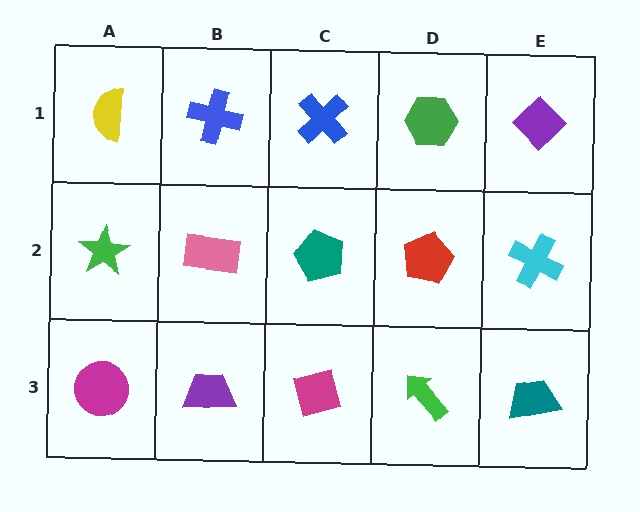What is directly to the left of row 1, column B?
A yellow semicircle.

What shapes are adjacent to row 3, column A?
A green star (row 2, column A), a purple trapezoid (row 3, column B).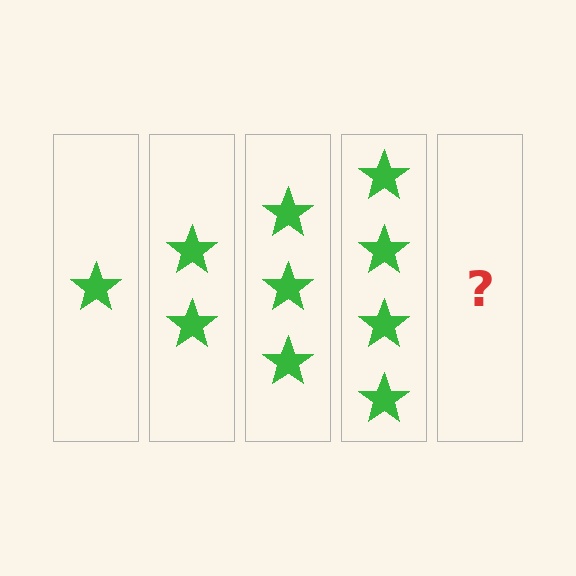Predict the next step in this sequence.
The next step is 5 stars.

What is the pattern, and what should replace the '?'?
The pattern is that each step adds one more star. The '?' should be 5 stars.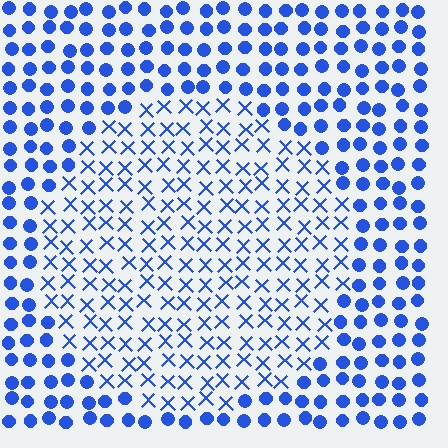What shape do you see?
I see a circle.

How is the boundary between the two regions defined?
The boundary is defined by a change in element shape: X marks inside vs. circles outside. All elements share the same color and spacing.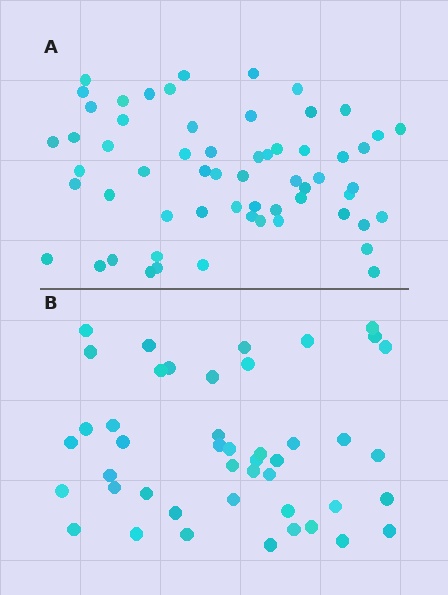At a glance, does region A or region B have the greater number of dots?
Region A (the top region) has more dots.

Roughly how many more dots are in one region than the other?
Region A has approximately 15 more dots than region B.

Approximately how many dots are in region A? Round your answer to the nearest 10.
About 60 dots.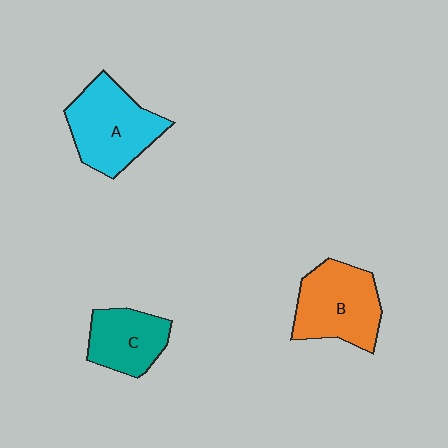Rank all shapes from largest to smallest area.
From largest to smallest: A (cyan), B (orange), C (teal).